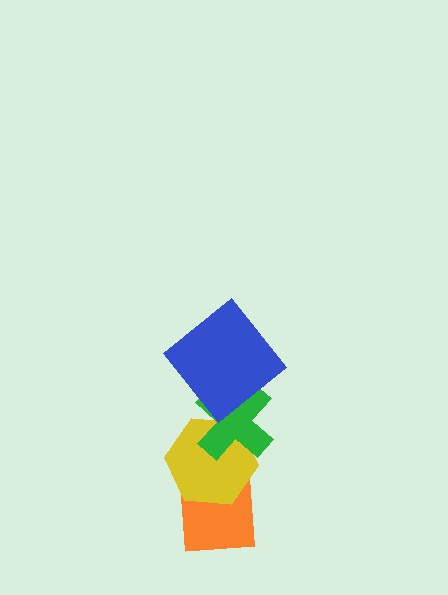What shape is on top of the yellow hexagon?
The green cross is on top of the yellow hexagon.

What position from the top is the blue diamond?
The blue diamond is 1st from the top.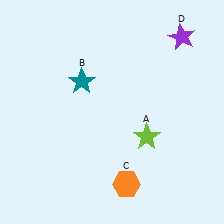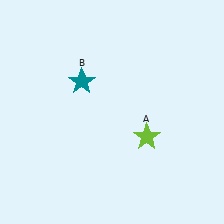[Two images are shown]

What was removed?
The purple star (D), the orange hexagon (C) were removed in Image 2.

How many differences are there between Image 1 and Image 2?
There are 2 differences between the two images.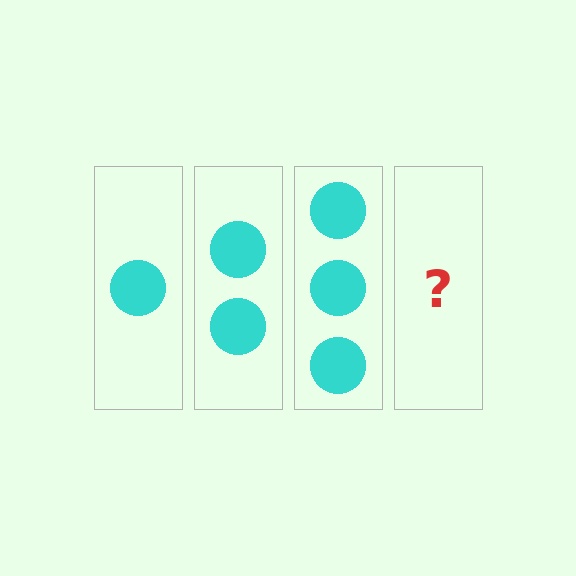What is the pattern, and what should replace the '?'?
The pattern is that each step adds one more circle. The '?' should be 4 circles.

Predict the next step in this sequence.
The next step is 4 circles.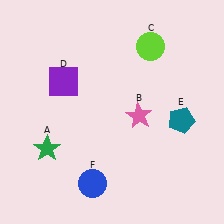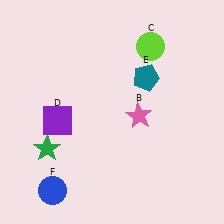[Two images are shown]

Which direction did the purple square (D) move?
The purple square (D) moved down.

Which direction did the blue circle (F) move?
The blue circle (F) moved left.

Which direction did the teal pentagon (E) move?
The teal pentagon (E) moved up.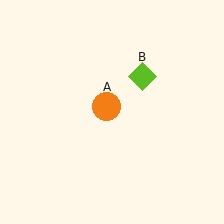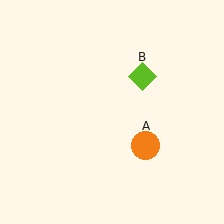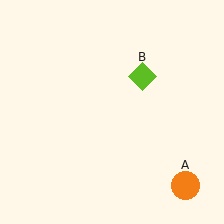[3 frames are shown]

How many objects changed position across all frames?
1 object changed position: orange circle (object A).